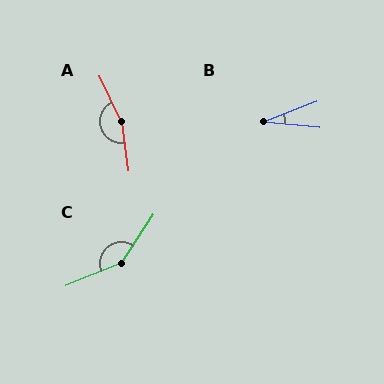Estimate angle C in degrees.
Approximately 145 degrees.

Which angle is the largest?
A, at approximately 162 degrees.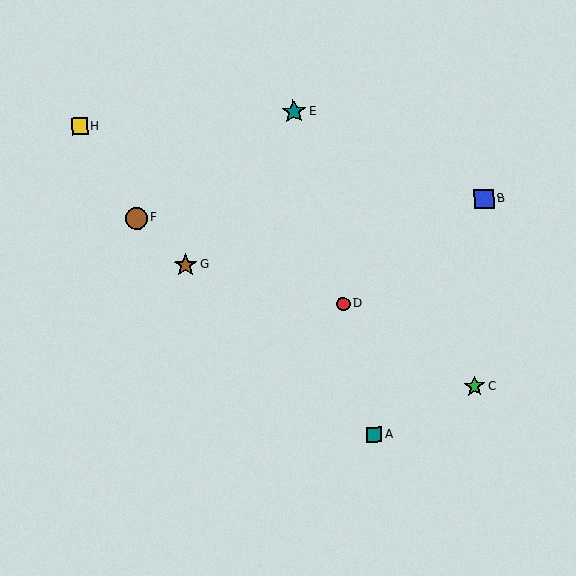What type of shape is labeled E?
Shape E is a teal star.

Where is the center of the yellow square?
The center of the yellow square is at (80, 126).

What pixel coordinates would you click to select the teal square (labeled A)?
Click at (374, 435) to select the teal square A.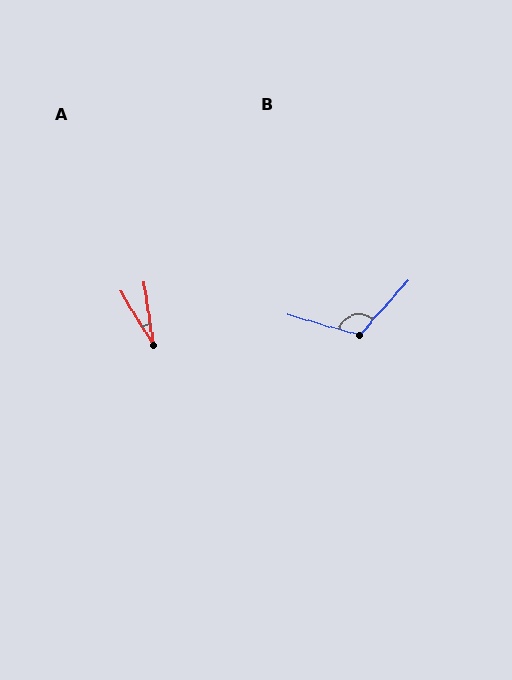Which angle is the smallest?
A, at approximately 24 degrees.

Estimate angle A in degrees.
Approximately 24 degrees.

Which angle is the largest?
B, at approximately 116 degrees.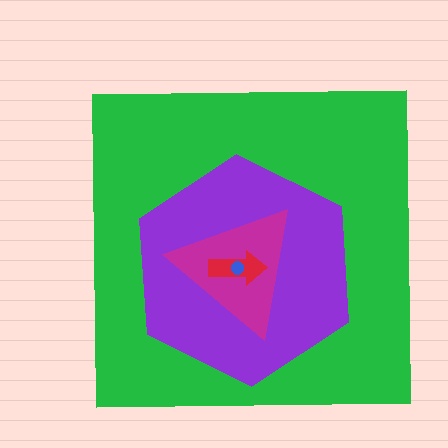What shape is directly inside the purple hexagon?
The magenta triangle.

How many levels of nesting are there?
5.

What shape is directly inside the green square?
The purple hexagon.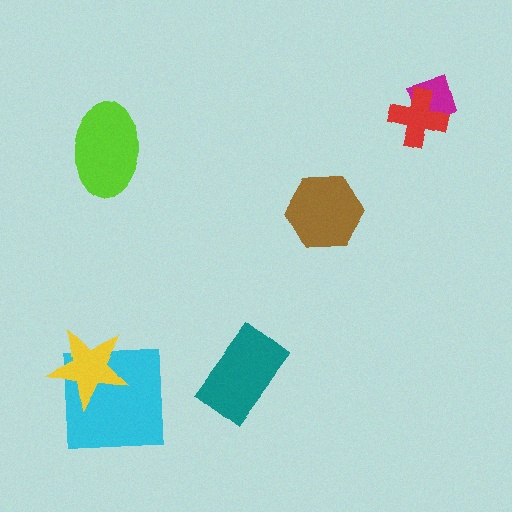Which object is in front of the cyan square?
The yellow star is in front of the cyan square.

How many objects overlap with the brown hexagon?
0 objects overlap with the brown hexagon.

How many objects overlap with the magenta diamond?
1 object overlaps with the magenta diamond.